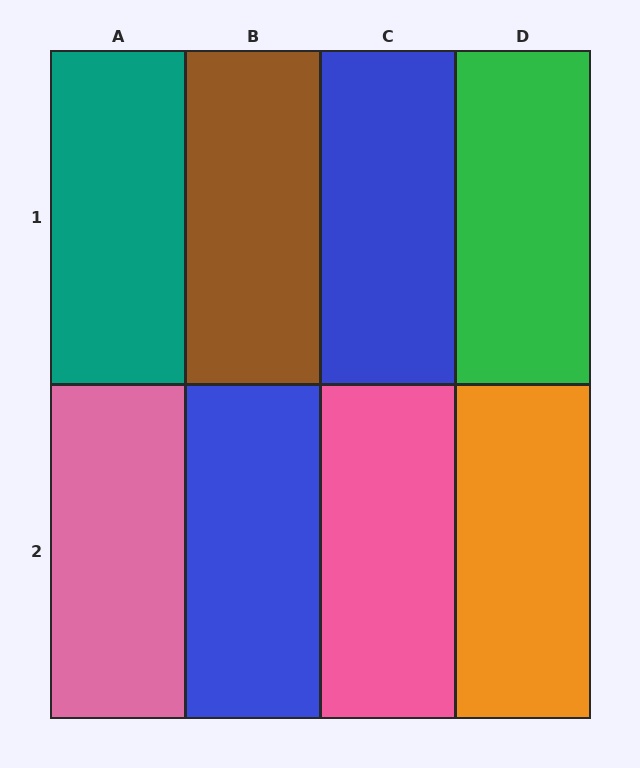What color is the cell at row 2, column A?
Pink.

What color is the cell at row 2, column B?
Blue.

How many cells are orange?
1 cell is orange.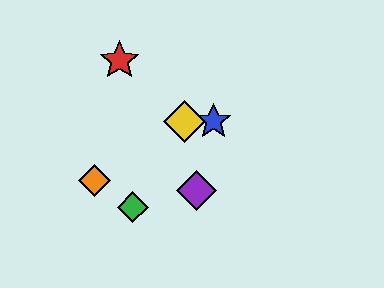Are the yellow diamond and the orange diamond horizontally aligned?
No, the yellow diamond is at y≈121 and the orange diamond is at y≈181.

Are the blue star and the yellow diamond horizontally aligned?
Yes, both are at y≈121.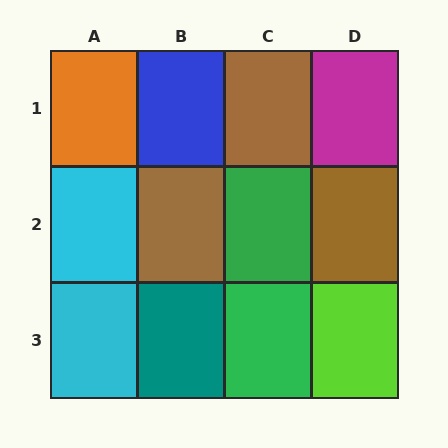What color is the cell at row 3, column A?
Cyan.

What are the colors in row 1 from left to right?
Orange, blue, brown, magenta.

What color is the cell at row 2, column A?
Cyan.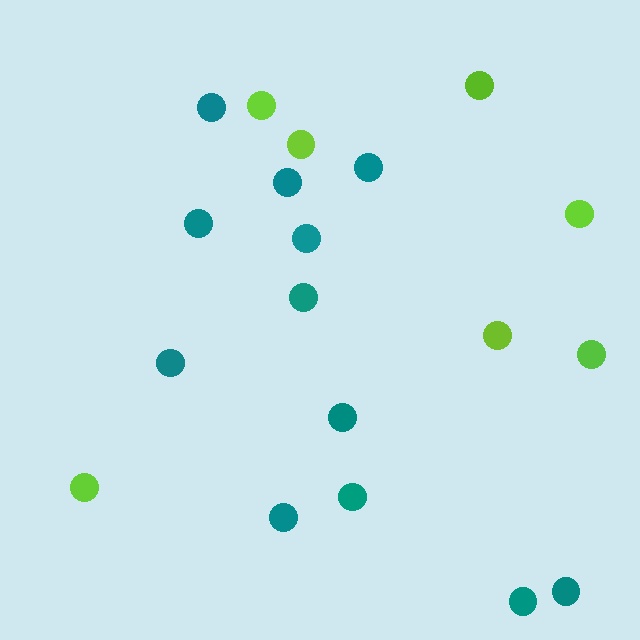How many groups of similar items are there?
There are 2 groups: one group of teal circles (12) and one group of lime circles (7).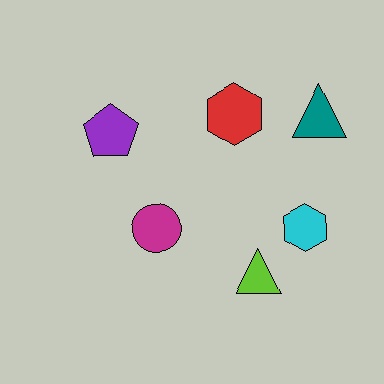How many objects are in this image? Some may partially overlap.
There are 6 objects.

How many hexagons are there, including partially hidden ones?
There are 2 hexagons.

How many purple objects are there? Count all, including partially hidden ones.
There is 1 purple object.